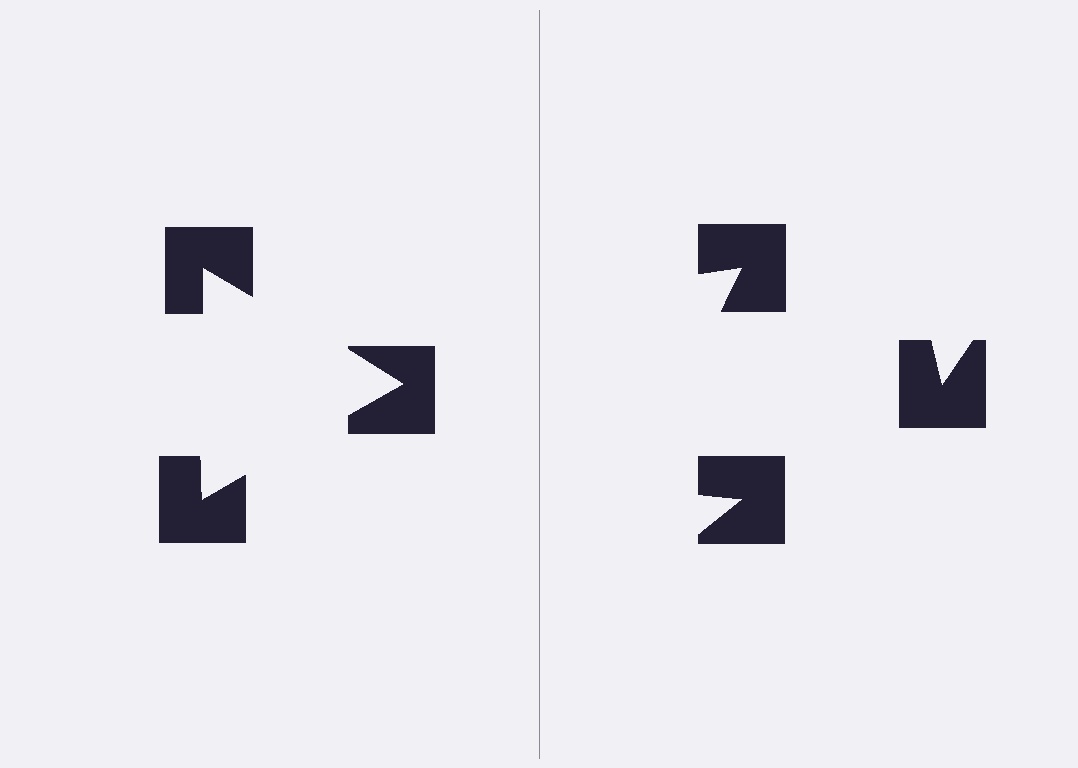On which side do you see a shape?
An illusory triangle appears on the left side. On the right side the wedge cuts are rotated, so no coherent shape forms.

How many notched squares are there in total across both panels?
6 — 3 on each side.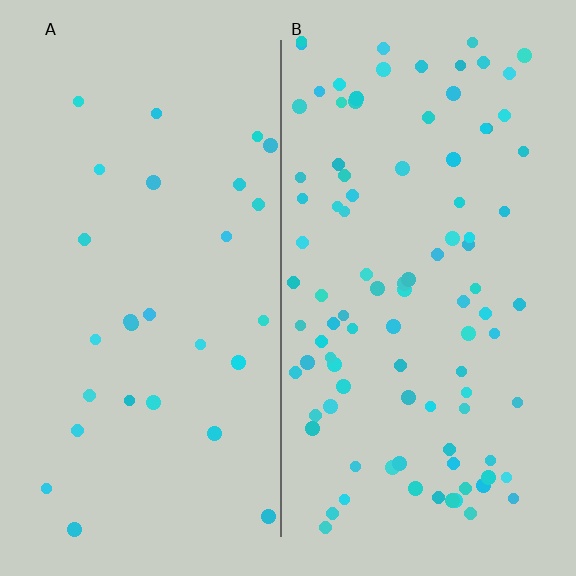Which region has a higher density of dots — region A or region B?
B (the right).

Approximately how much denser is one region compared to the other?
Approximately 3.5× — region B over region A.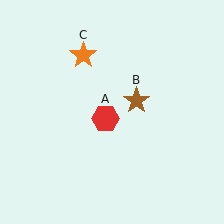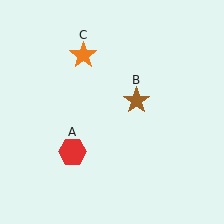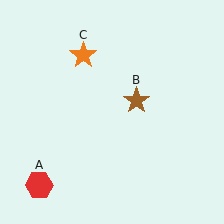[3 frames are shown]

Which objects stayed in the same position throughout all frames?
Brown star (object B) and orange star (object C) remained stationary.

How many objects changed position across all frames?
1 object changed position: red hexagon (object A).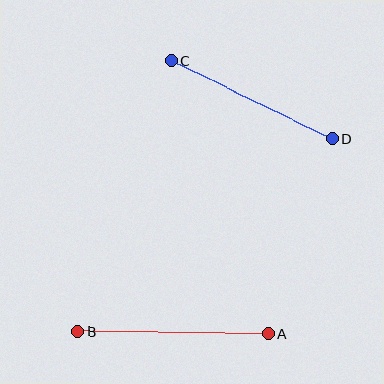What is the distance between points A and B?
The distance is approximately 191 pixels.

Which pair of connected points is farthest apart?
Points A and B are farthest apart.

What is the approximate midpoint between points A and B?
The midpoint is at approximately (173, 333) pixels.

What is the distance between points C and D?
The distance is approximately 179 pixels.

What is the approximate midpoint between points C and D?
The midpoint is at approximately (252, 100) pixels.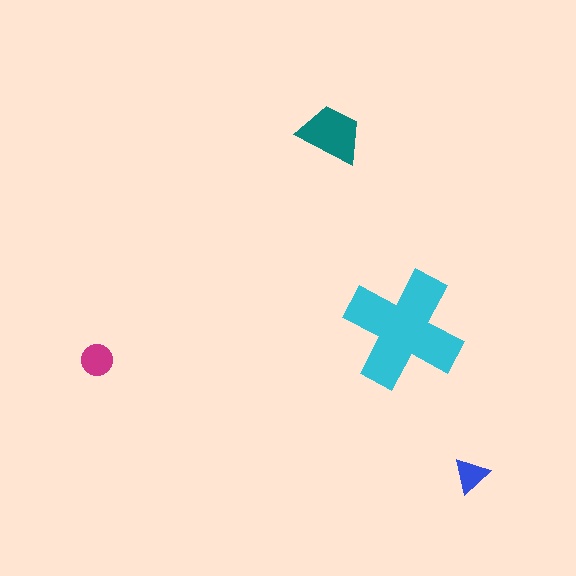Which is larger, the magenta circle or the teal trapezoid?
The teal trapezoid.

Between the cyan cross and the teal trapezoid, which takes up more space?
The cyan cross.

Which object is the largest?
The cyan cross.